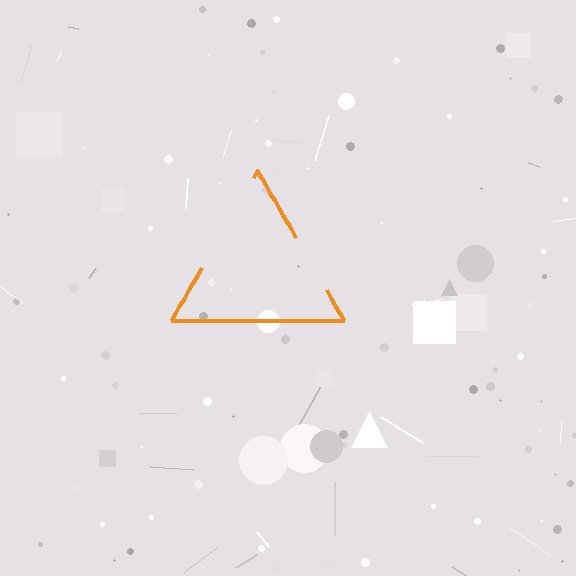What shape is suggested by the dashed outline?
The dashed outline suggests a triangle.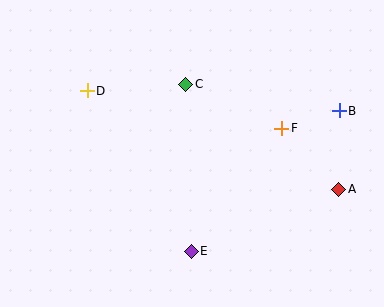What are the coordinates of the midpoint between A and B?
The midpoint between A and B is at (339, 150).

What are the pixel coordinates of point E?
Point E is at (191, 251).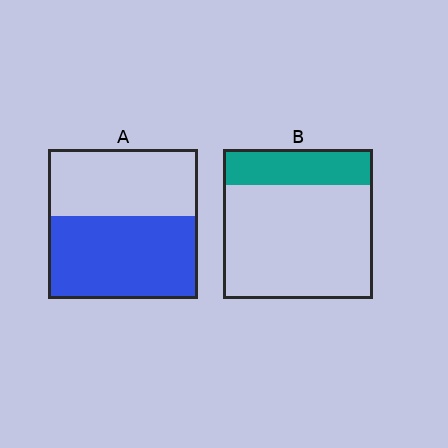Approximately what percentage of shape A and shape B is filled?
A is approximately 55% and B is approximately 25%.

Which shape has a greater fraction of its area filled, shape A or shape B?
Shape A.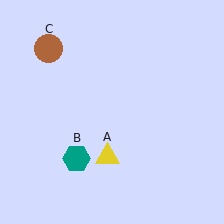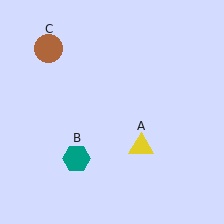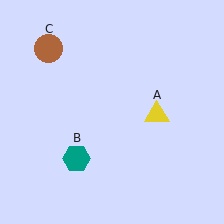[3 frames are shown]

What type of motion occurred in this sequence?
The yellow triangle (object A) rotated counterclockwise around the center of the scene.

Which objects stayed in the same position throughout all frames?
Teal hexagon (object B) and brown circle (object C) remained stationary.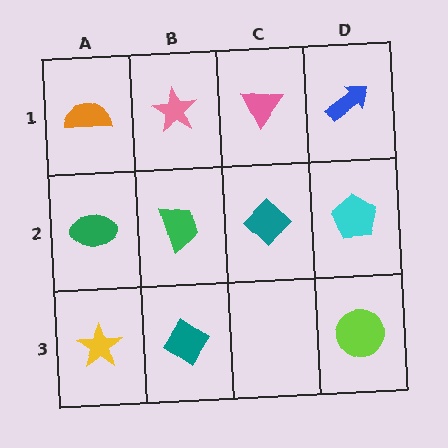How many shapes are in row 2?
4 shapes.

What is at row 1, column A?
An orange semicircle.